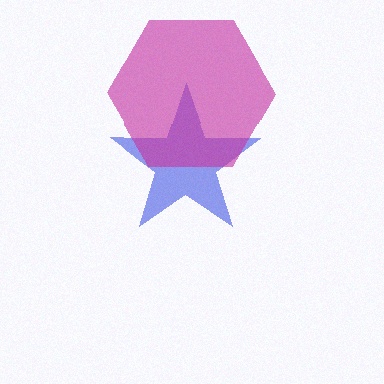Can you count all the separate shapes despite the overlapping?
Yes, there are 2 separate shapes.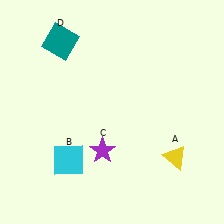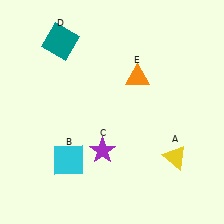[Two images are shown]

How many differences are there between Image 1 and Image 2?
There is 1 difference between the two images.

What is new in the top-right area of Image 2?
An orange triangle (E) was added in the top-right area of Image 2.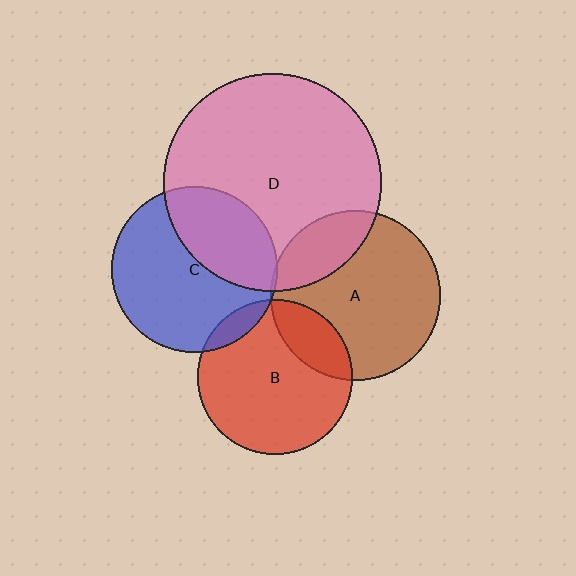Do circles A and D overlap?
Yes.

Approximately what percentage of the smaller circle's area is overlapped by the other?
Approximately 20%.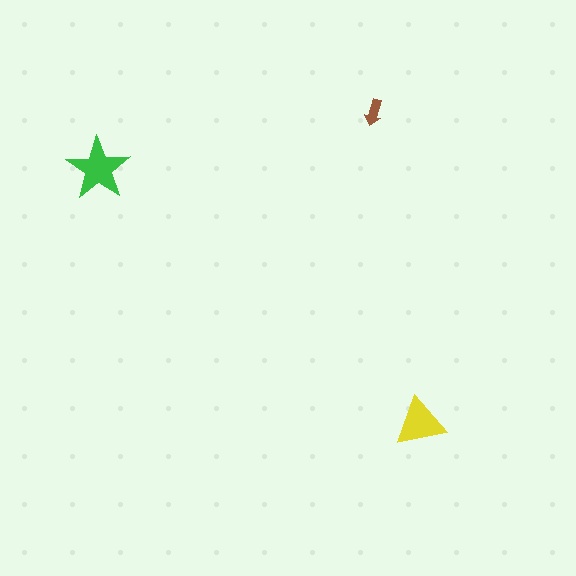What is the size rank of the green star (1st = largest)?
1st.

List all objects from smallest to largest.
The brown arrow, the yellow triangle, the green star.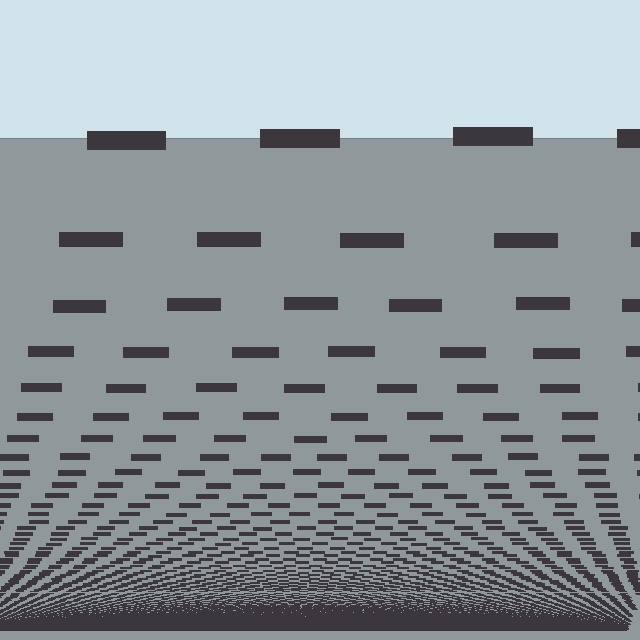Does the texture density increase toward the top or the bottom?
Density increases toward the bottom.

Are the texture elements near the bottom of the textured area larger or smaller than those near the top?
Smaller. The gradient is inverted — elements near the bottom are smaller and denser.